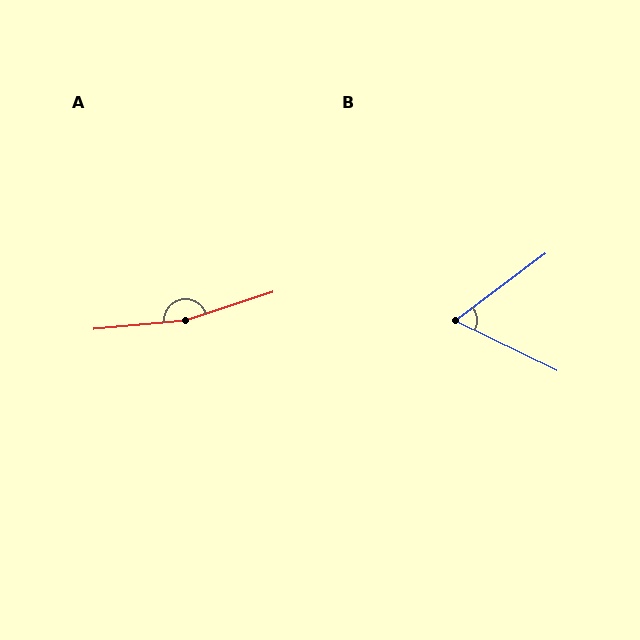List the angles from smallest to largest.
B (62°), A (167°).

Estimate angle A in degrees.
Approximately 167 degrees.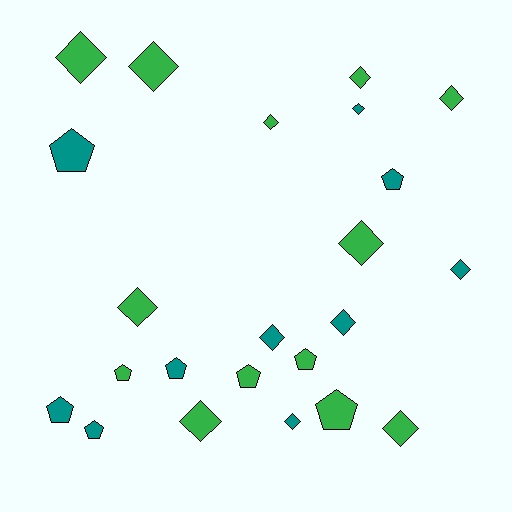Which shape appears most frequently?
Diamond, with 14 objects.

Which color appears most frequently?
Green, with 13 objects.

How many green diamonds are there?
There are 9 green diamonds.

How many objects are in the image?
There are 23 objects.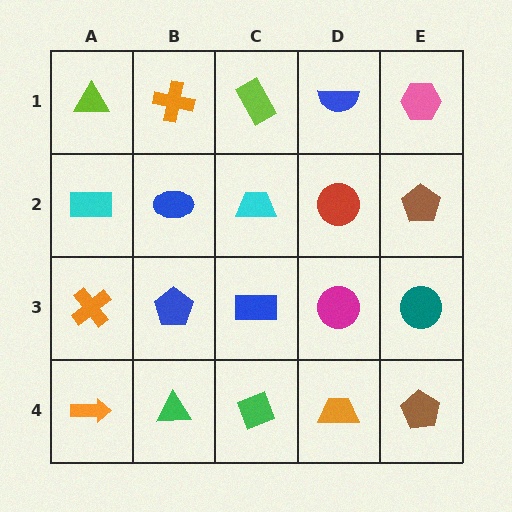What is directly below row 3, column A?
An orange arrow.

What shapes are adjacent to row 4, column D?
A magenta circle (row 3, column D), a green diamond (row 4, column C), a brown pentagon (row 4, column E).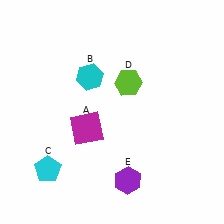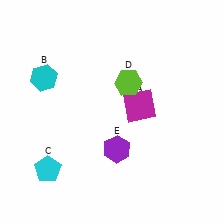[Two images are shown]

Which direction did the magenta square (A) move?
The magenta square (A) moved right.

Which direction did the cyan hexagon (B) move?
The cyan hexagon (B) moved left.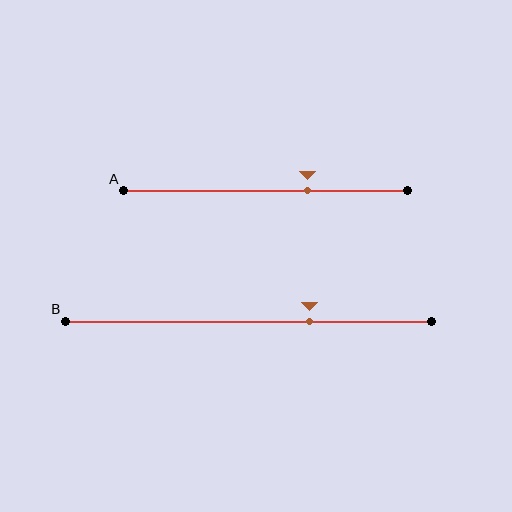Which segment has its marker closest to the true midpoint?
Segment A has its marker closest to the true midpoint.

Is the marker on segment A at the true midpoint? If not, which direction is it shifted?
No, the marker on segment A is shifted to the right by about 15% of the segment length.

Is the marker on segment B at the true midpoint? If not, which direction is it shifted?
No, the marker on segment B is shifted to the right by about 17% of the segment length.